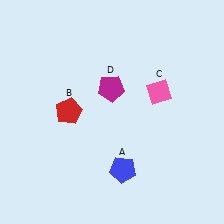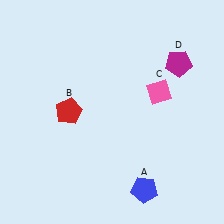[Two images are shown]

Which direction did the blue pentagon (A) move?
The blue pentagon (A) moved right.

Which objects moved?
The objects that moved are: the blue pentagon (A), the magenta pentagon (D).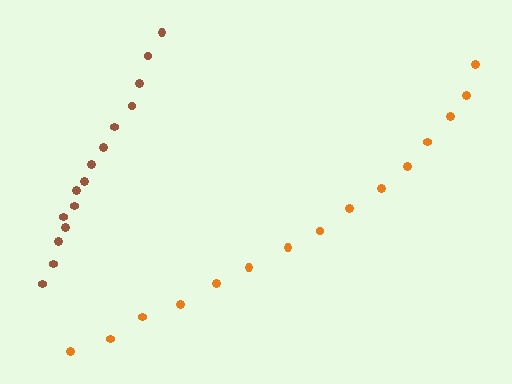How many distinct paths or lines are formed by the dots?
There are 2 distinct paths.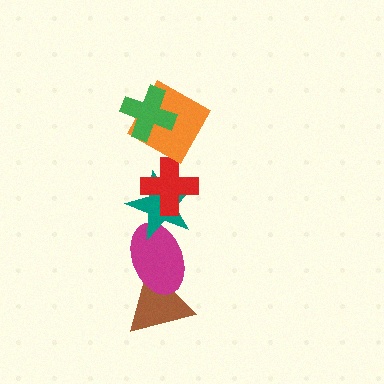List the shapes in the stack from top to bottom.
From top to bottom: the green cross, the orange square, the red cross, the teal star, the magenta ellipse, the brown triangle.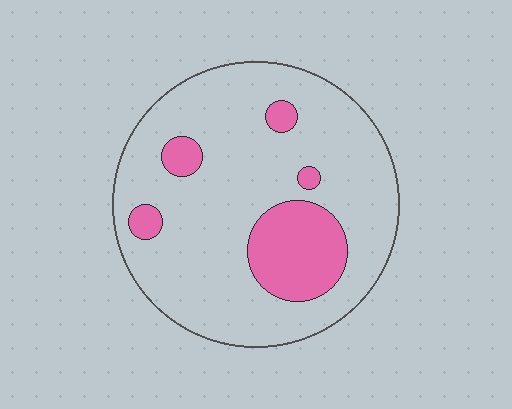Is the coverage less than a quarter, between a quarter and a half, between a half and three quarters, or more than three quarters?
Less than a quarter.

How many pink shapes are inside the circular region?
5.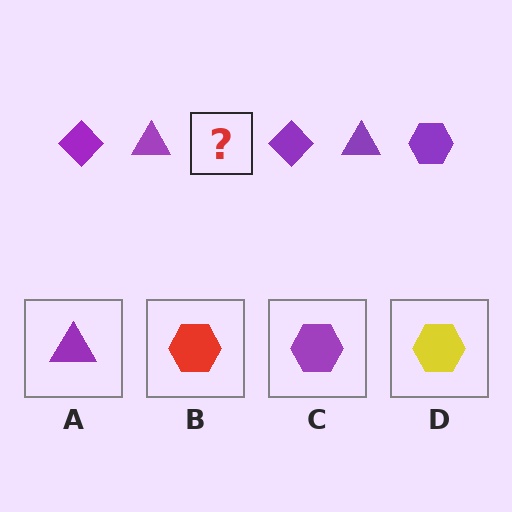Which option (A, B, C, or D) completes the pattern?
C.